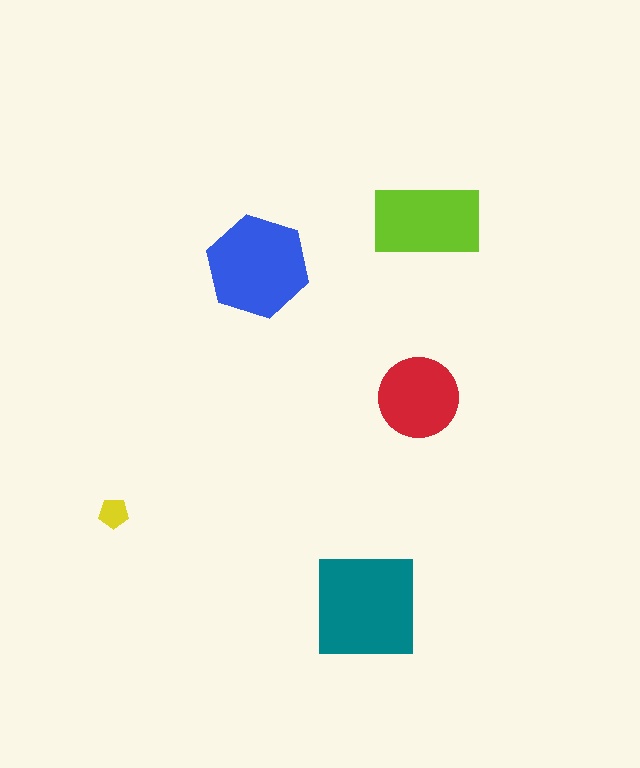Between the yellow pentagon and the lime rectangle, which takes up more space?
The lime rectangle.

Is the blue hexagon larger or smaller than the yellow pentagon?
Larger.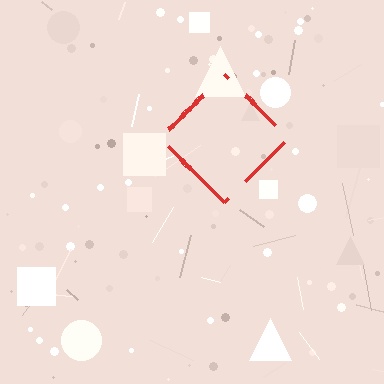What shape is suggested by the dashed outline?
The dashed outline suggests a diamond.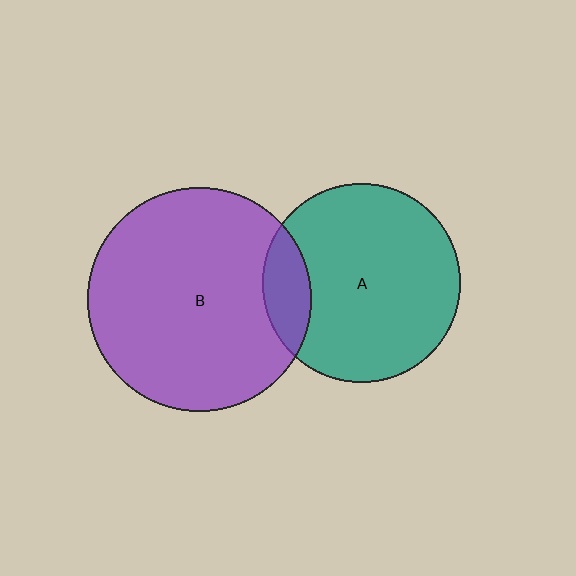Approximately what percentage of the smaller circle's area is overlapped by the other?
Approximately 15%.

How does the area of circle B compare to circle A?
Approximately 1.3 times.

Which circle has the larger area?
Circle B (purple).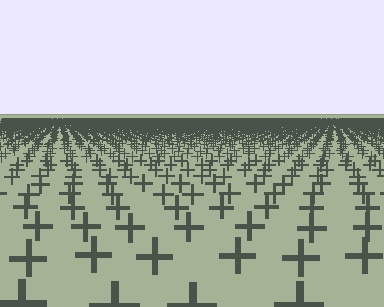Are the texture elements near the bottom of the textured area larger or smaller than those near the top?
Larger. Near the bottom, elements are closer to the viewer and appear at a bigger on-screen size.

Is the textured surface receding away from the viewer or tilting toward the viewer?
The surface is receding away from the viewer. Texture elements get smaller and denser toward the top.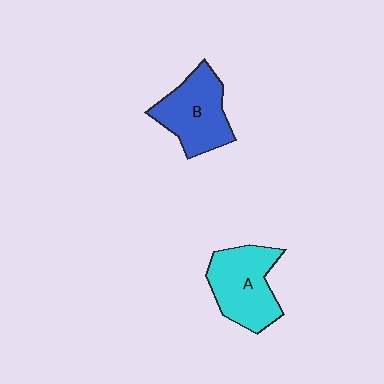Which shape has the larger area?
Shape A (cyan).